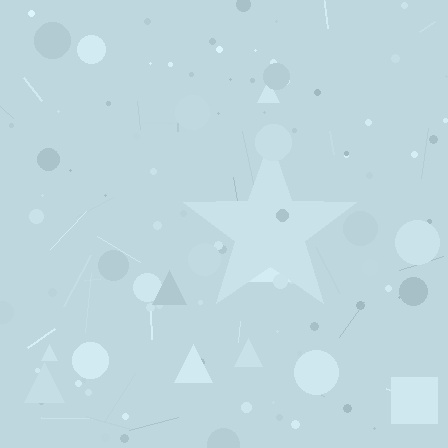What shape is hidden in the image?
A star is hidden in the image.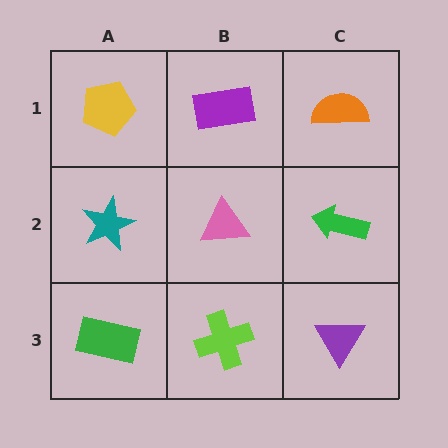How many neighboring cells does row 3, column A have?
2.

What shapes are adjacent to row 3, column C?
A green arrow (row 2, column C), a lime cross (row 3, column B).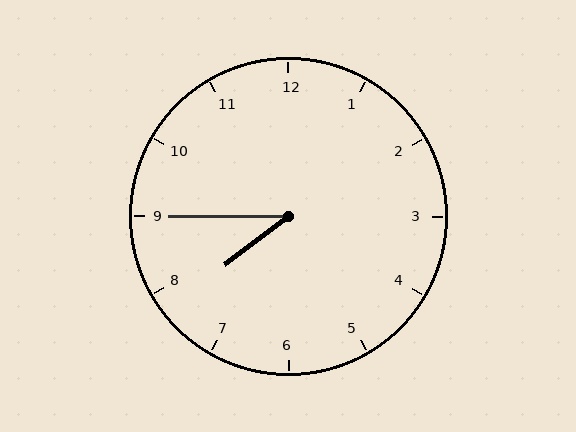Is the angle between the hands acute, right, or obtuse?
It is acute.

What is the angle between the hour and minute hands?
Approximately 38 degrees.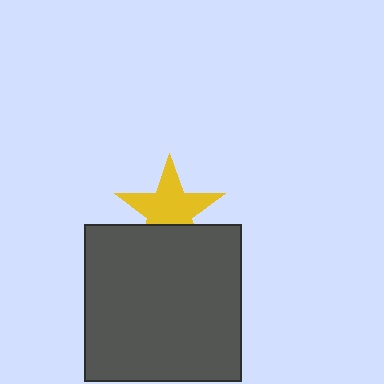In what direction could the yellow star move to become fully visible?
The yellow star could move up. That would shift it out from behind the dark gray square entirely.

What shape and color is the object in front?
The object in front is a dark gray square.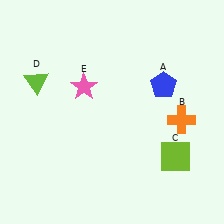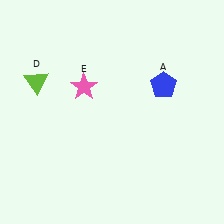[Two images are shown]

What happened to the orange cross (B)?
The orange cross (B) was removed in Image 2. It was in the bottom-right area of Image 1.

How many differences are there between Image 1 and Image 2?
There are 2 differences between the two images.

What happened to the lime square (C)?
The lime square (C) was removed in Image 2. It was in the bottom-right area of Image 1.